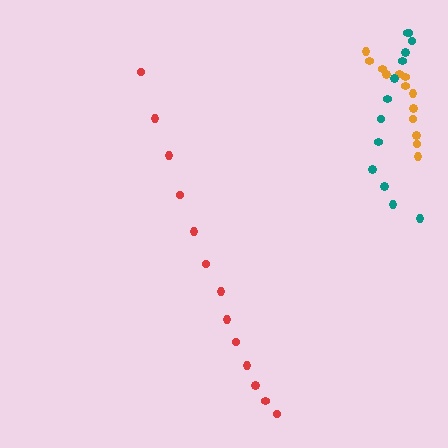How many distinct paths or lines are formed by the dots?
There are 3 distinct paths.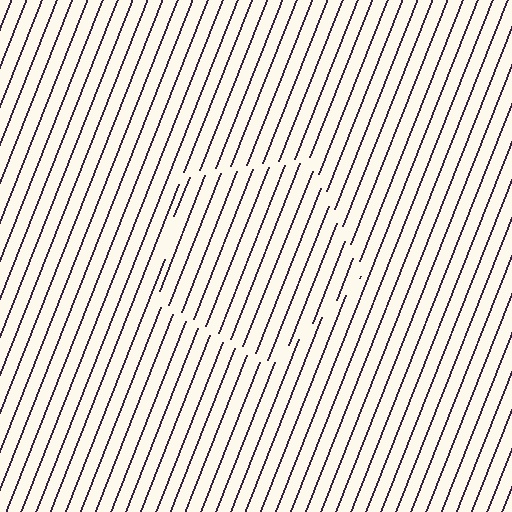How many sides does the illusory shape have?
5 sides — the line-ends trace a pentagon.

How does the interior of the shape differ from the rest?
The interior of the shape contains the same grating, shifted by half a period — the contour is defined by the phase discontinuity where line-ends from the inner and outer gratings abut.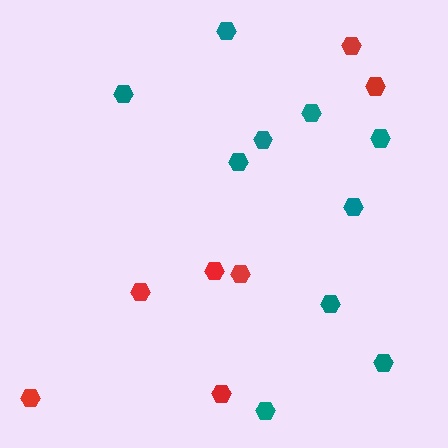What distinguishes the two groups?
There are 2 groups: one group of red hexagons (7) and one group of teal hexagons (10).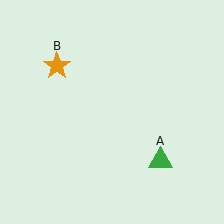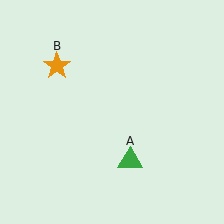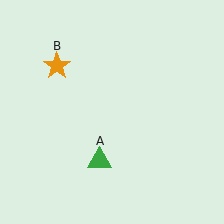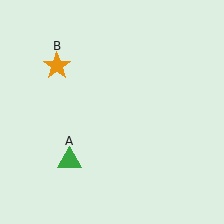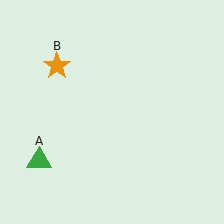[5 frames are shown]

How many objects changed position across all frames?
1 object changed position: green triangle (object A).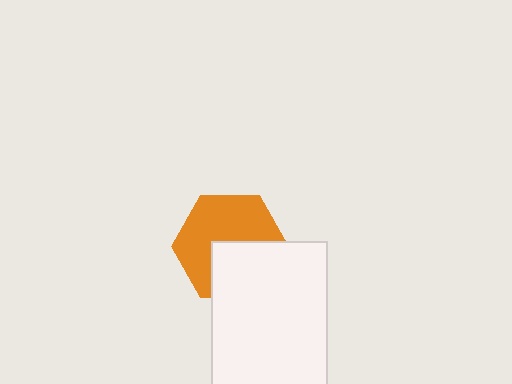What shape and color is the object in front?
The object in front is a white rectangle.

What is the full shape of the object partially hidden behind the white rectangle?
The partially hidden object is an orange hexagon.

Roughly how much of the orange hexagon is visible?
About half of it is visible (roughly 60%).